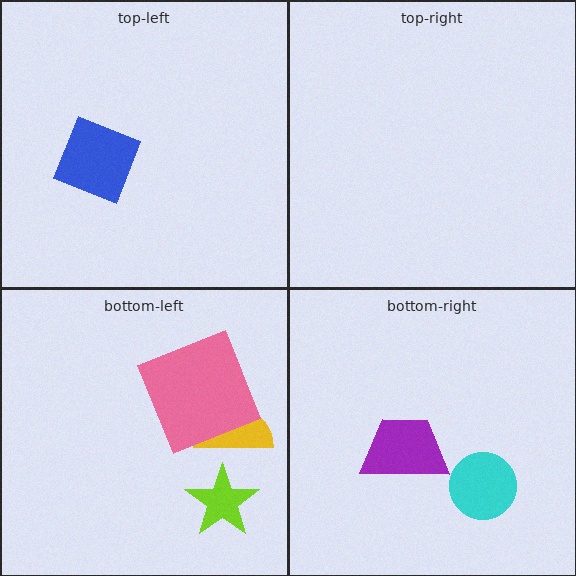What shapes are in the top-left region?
The blue diamond.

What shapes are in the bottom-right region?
The cyan circle, the purple trapezoid.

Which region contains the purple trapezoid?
The bottom-right region.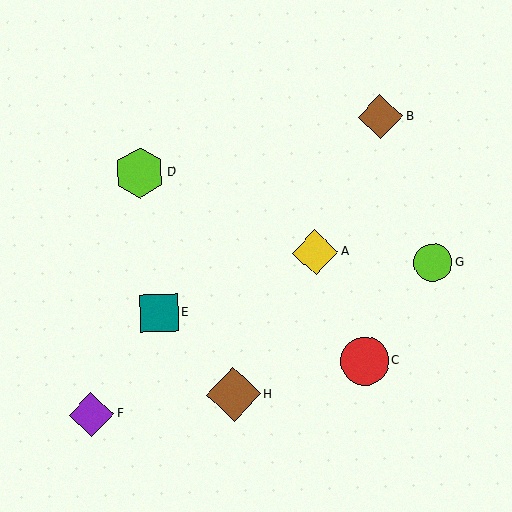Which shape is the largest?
The brown diamond (labeled H) is the largest.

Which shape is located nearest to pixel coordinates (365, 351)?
The red circle (labeled C) at (365, 361) is nearest to that location.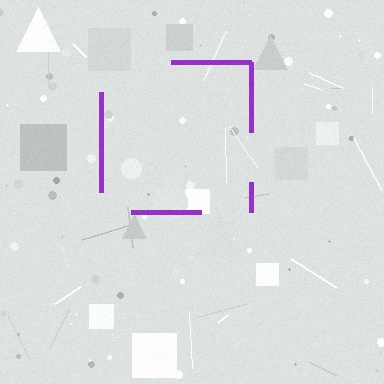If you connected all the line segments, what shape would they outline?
They would outline a square.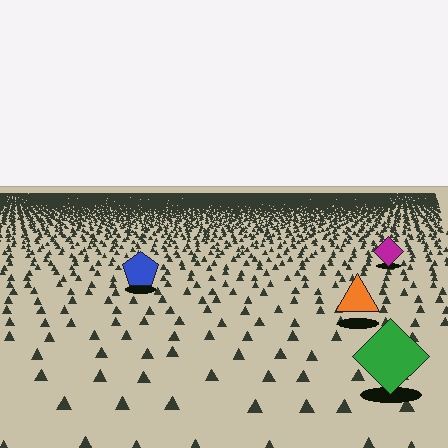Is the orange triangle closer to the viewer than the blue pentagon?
Yes. The orange triangle is closer — you can tell from the texture gradient: the ground texture is coarser near it.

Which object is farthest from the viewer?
The magenta diamond is farthest from the viewer. It appears smaller and the ground texture around it is denser.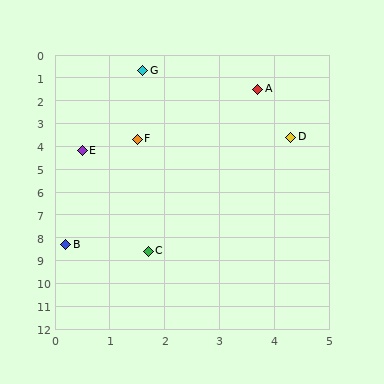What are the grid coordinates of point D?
Point D is at approximately (4.3, 3.6).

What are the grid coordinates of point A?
Point A is at approximately (3.7, 1.5).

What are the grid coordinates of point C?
Point C is at approximately (1.7, 8.6).